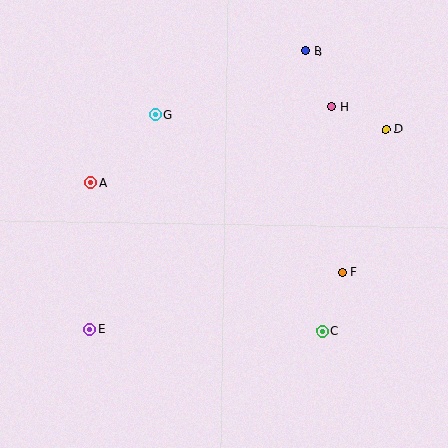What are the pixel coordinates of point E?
Point E is at (90, 329).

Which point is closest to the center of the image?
Point F at (343, 272) is closest to the center.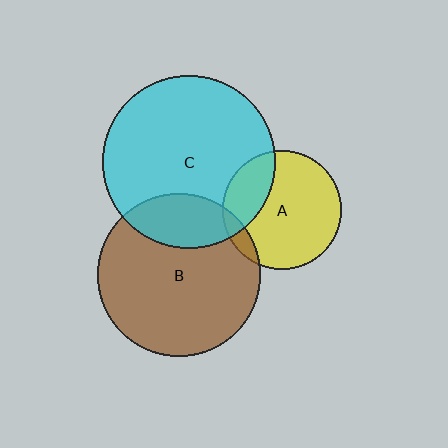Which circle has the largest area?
Circle C (cyan).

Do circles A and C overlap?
Yes.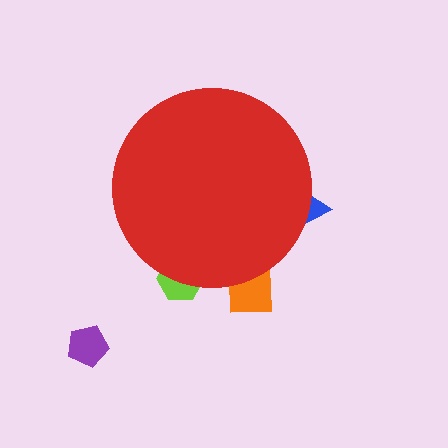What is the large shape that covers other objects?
A red circle.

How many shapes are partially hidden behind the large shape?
3 shapes are partially hidden.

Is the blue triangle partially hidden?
Yes, the blue triangle is partially hidden behind the red circle.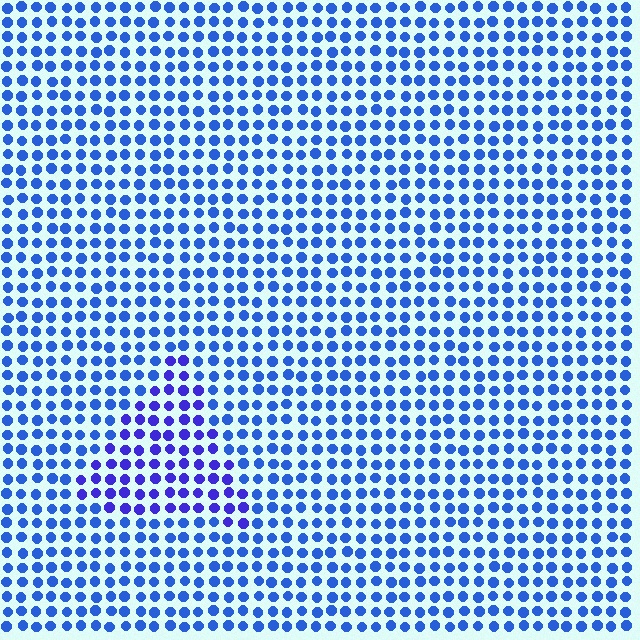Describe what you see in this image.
The image is filled with small blue elements in a uniform arrangement. A triangle-shaped region is visible where the elements are tinted to a slightly different hue, forming a subtle color boundary.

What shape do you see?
I see a triangle.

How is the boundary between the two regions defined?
The boundary is defined purely by a slight shift in hue (about 27 degrees). Spacing, size, and orientation are identical on both sides.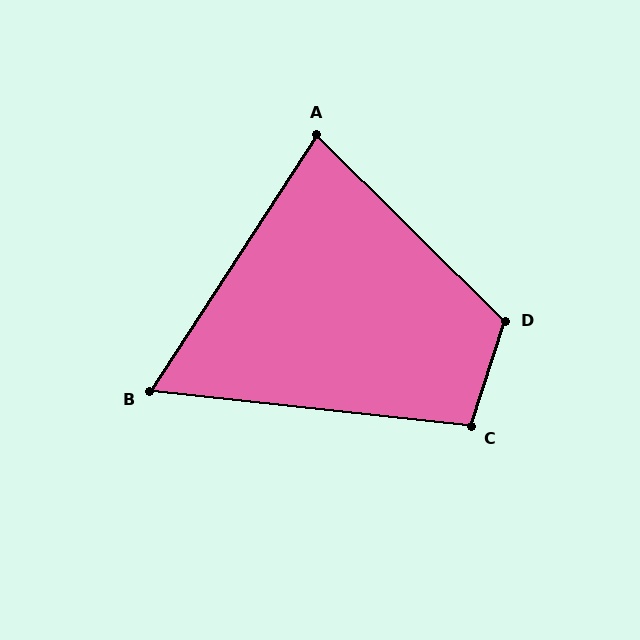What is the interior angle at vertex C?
Approximately 102 degrees (obtuse).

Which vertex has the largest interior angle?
D, at approximately 117 degrees.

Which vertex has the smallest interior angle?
B, at approximately 63 degrees.